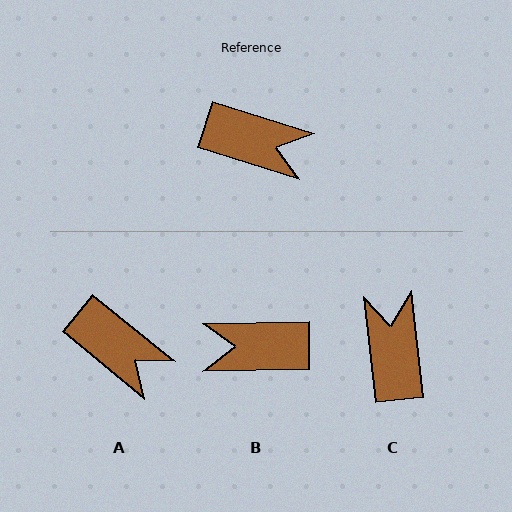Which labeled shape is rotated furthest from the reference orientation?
B, about 162 degrees away.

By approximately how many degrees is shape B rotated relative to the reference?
Approximately 162 degrees clockwise.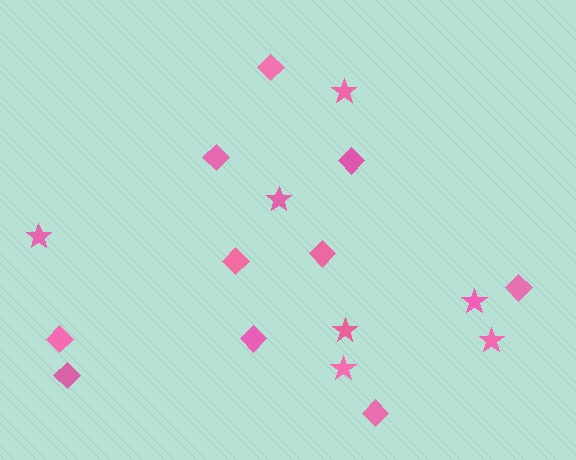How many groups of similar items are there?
There are 2 groups: one group of stars (7) and one group of diamonds (10).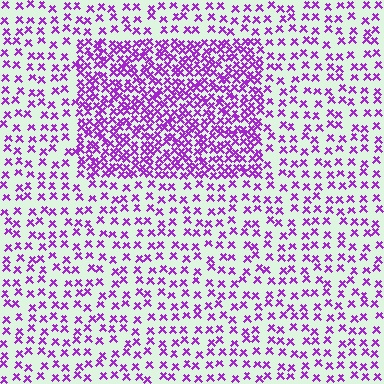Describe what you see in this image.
The image contains small purple elements arranged at two different densities. A rectangle-shaped region is visible where the elements are more densely packed than the surrounding area.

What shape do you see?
I see a rectangle.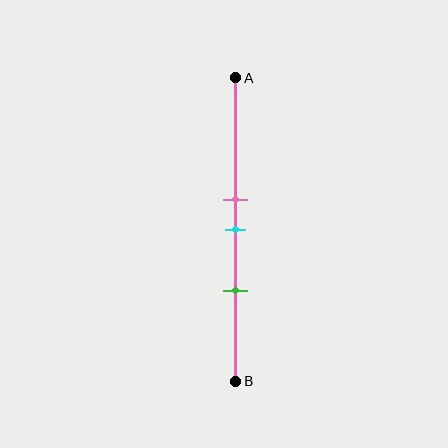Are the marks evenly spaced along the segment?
Yes, the marks are approximately evenly spaced.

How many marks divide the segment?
There are 3 marks dividing the segment.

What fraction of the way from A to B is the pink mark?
The pink mark is approximately 40% (0.4) of the way from A to B.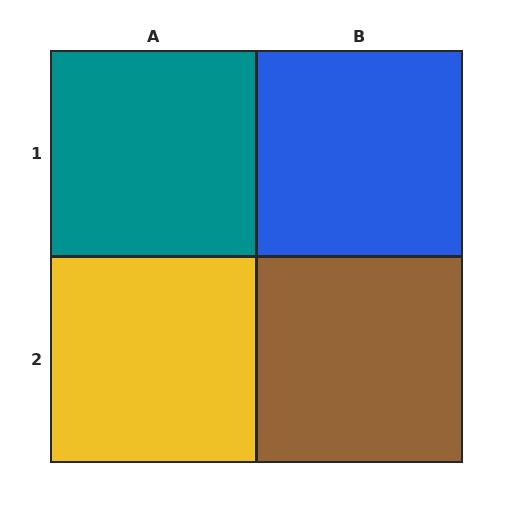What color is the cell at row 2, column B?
Brown.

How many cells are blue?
1 cell is blue.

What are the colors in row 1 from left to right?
Teal, blue.